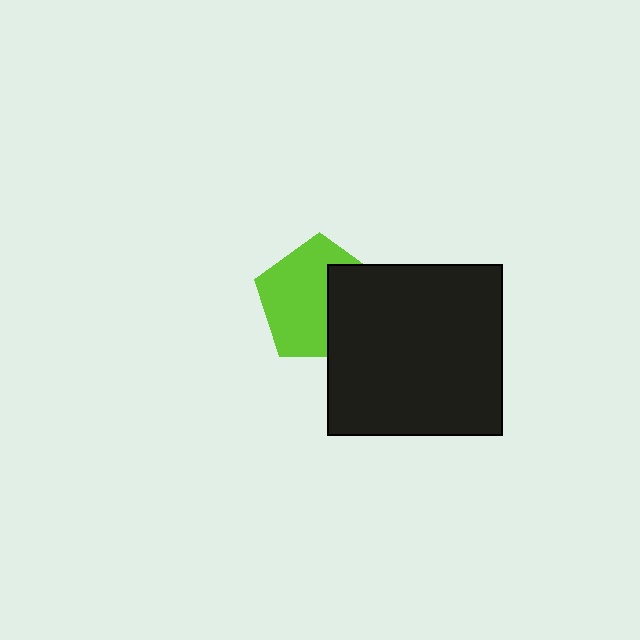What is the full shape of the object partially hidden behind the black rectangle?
The partially hidden object is a lime pentagon.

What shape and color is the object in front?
The object in front is a black rectangle.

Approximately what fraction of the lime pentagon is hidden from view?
Roughly 37% of the lime pentagon is hidden behind the black rectangle.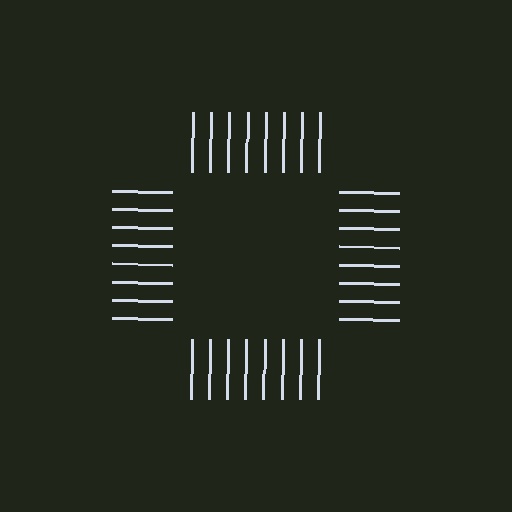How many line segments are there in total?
32 — 8 along each of the 4 edges.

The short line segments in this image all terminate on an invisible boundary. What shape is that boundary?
An illusory square — the line segments terminate on its edges but no continuous stroke is drawn.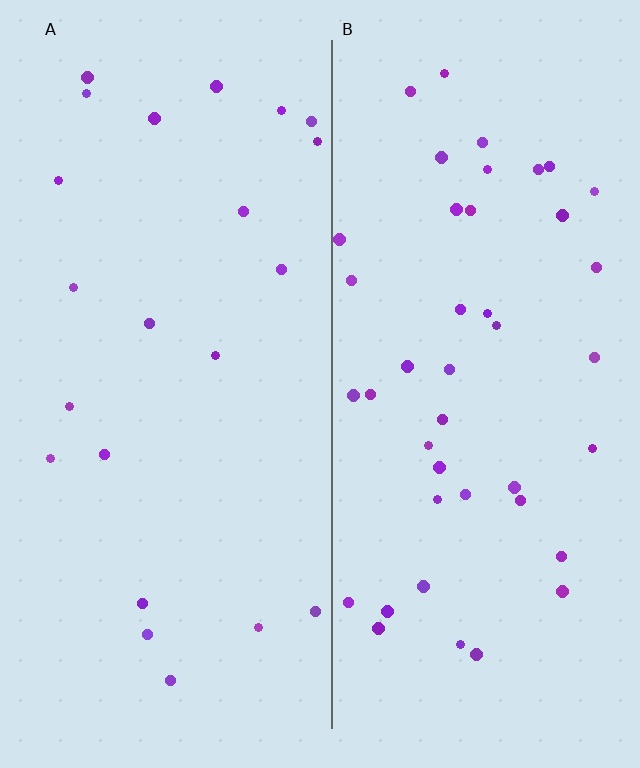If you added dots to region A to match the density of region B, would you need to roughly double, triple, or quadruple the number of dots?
Approximately double.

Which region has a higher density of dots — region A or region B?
B (the right).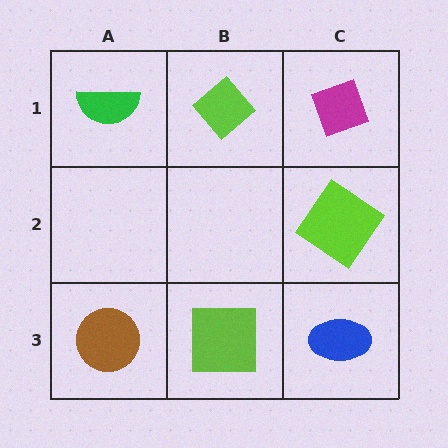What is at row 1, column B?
A lime diamond.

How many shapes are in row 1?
3 shapes.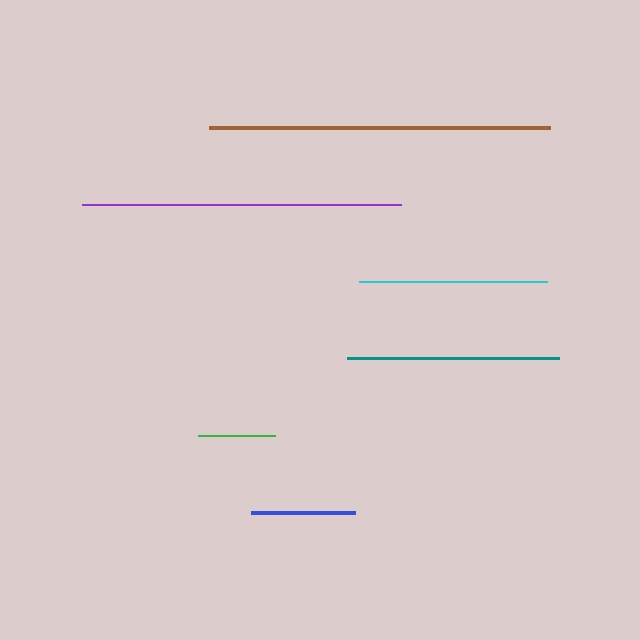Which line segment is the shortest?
The green line is the shortest at approximately 77 pixels.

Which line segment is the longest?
The brown line is the longest at approximately 341 pixels.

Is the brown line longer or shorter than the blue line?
The brown line is longer than the blue line.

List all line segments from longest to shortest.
From longest to shortest: brown, purple, teal, cyan, blue, green.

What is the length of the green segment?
The green segment is approximately 77 pixels long.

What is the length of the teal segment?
The teal segment is approximately 212 pixels long.